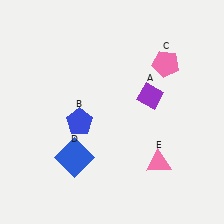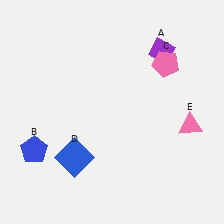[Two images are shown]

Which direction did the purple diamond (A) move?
The purple diamond (A) moved up.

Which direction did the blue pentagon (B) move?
The blue pentagon (B) moved left.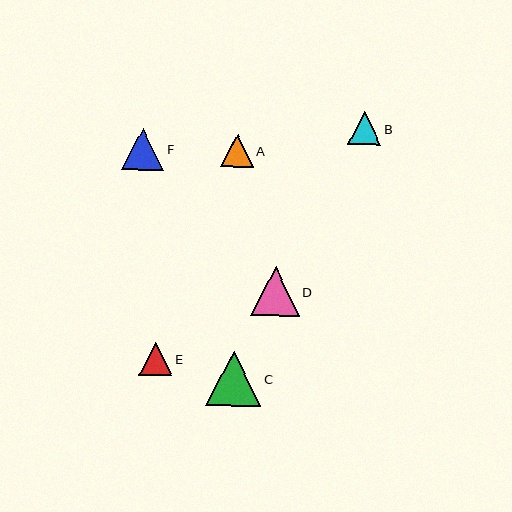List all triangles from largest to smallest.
From largest to smallest: C, D, F, E, B, A.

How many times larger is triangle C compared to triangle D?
Triangle C is approximately 1.1 times the size of triangle D.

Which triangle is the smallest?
Triangle A is the smallest with a size of approximately 32 pixels.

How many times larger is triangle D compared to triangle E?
Triangle D is approximately 1.5 times the size of triangle E.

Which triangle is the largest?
Triangle C is the largest with a size of approximately 55 pixels.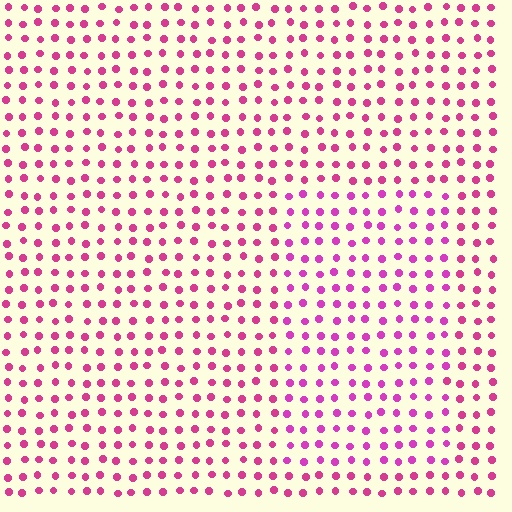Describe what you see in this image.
The image is filled with small magenta elements in a uniform arrangement. A rectangle-shaped region is visible where the elements are tinted to a slightly different hue, forming a subtle color boundary.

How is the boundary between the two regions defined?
The boundary is defined purely by a slight shift in hue (about 19 degrees). Spacing, size, and orientation are identical on both sides.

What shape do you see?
I see a rectangle.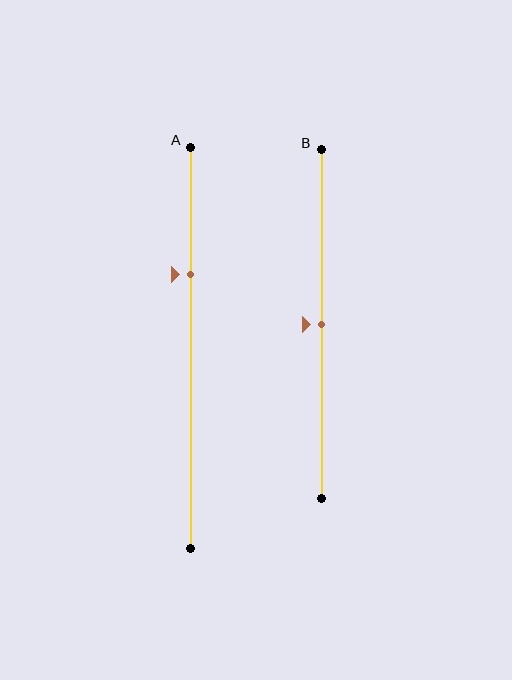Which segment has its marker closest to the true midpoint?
Segment B has its marker closest to the true midpoint.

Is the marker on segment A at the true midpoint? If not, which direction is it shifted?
No, the marker on segment A is shifted upward by about 18% of the segment length.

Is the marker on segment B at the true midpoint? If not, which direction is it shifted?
Yes, the marker on segment B is at the true midpoint.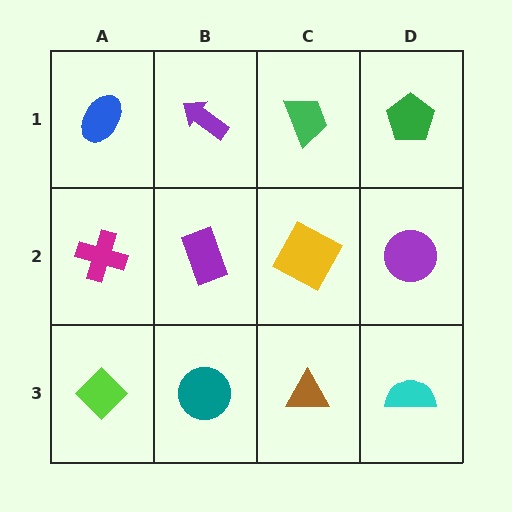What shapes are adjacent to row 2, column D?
A green pentagon (row 1, column D), a cyan semicircle (row 3, column D), a yellow square (row 2, column C).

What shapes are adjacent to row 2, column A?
A blue ellipse (row 1, column A), a lime diamond (row 3, column A), a purple rectangle (row 2, column B).